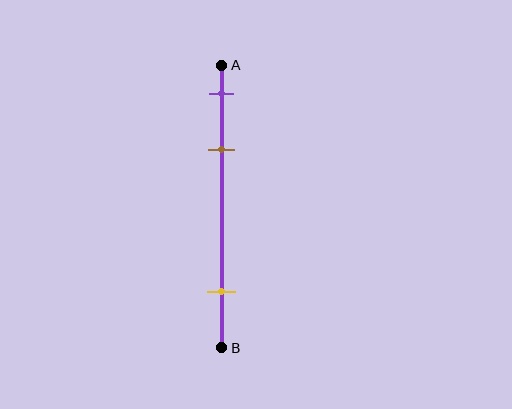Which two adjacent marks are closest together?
The purple and brown marks are the closest adjacent pair.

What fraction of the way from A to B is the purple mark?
The purple mark is approximately 10% (0.1) of the way from A to B.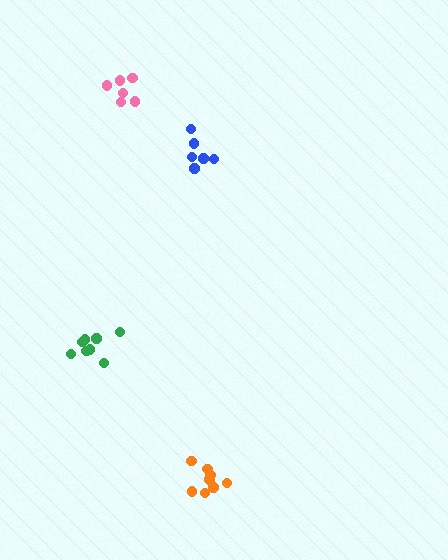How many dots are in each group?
Group 1: 8 dots, Group 2: 8 dots, Group 3: 6 dots, Group 4: 6 dots (28 total).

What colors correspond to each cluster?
The clusters are colored: green, orange, blue, pink.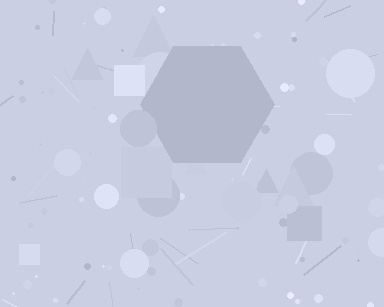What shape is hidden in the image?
A hexagon is hidden in the image.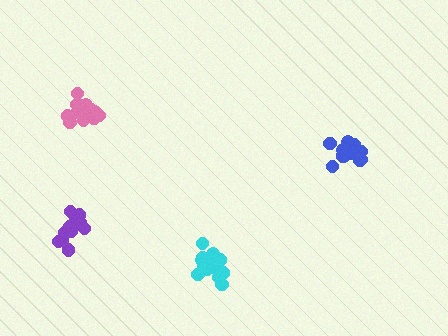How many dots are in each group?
Group 1: 19 dots, Group 2: 16 dots, Group 3: 16 dots, Group 4: 15 dots (66 total).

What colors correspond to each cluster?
The clusters are colored: pink, blue, cyan, purple.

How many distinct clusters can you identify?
There are 4 distinct clusters.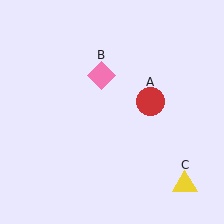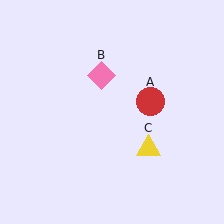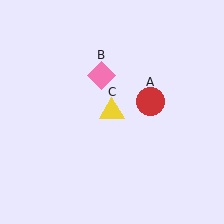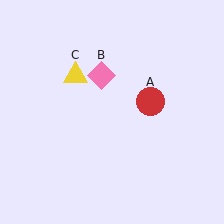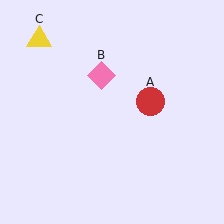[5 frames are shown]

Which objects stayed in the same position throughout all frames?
Red circle (object A) and pink diamond (object B) remained stationary.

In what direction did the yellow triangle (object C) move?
The yellow triangle (object C) moved up and to the left.